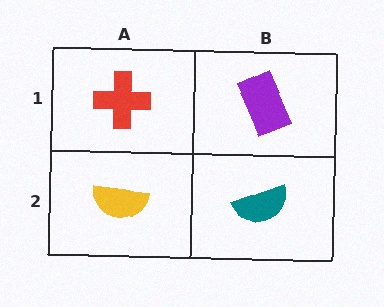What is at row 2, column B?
A teal semicircle.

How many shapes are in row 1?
2 shapes.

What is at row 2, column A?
A yellow semicircle.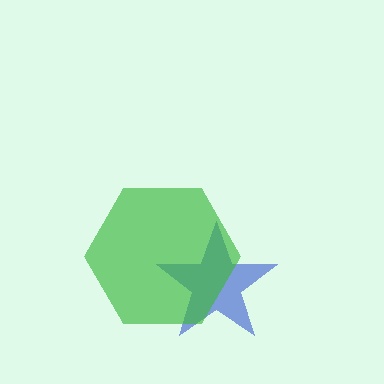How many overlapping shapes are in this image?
There are 2 overlapping shapes in the image.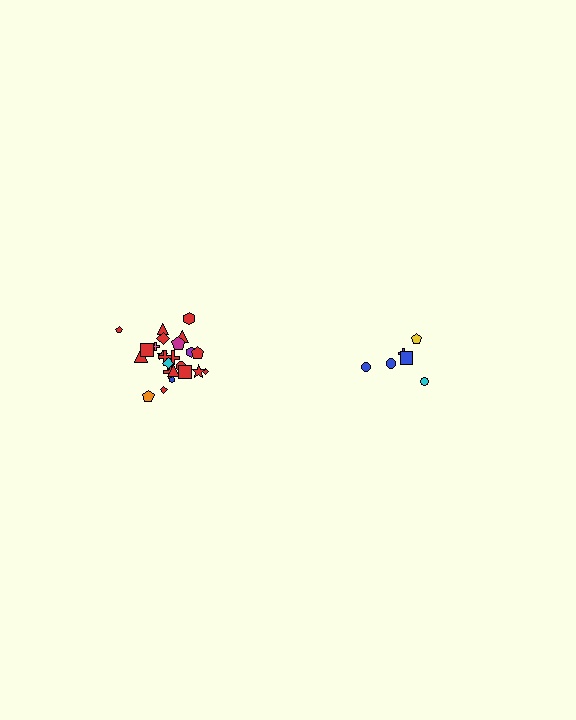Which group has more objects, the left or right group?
The left group.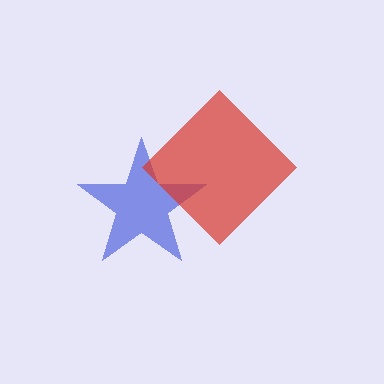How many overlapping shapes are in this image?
There are 2 overlapping shapes in the image.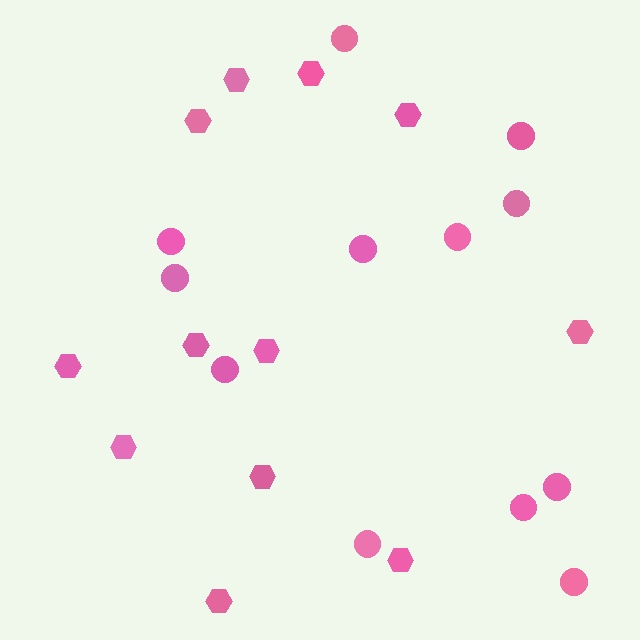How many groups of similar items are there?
There are 2 groups: one group of hexagons (12) and one group of circles (12).